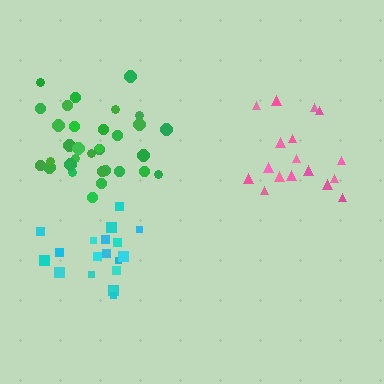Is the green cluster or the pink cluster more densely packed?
Green.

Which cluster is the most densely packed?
Cyan.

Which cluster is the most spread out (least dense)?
Pink.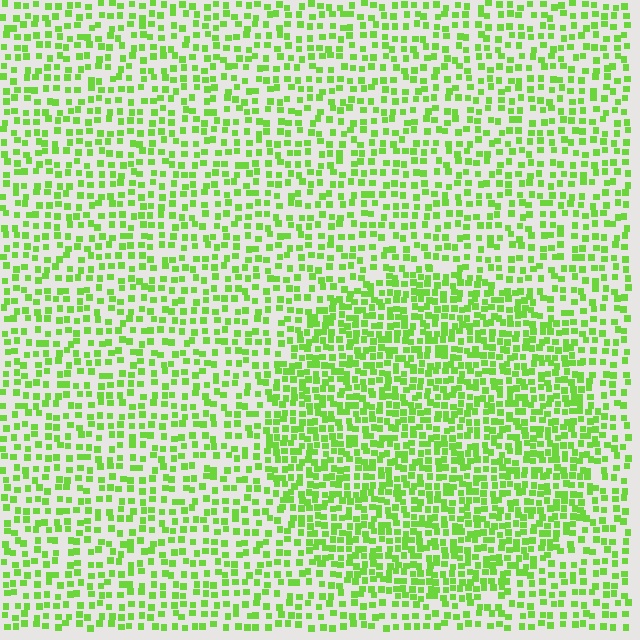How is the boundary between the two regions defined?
The boundary is defined by a change in element density (approximately 1.7x ratio). All elements are the same color, size, and shape.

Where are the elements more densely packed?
The elements are more densely packed inside the circle boundary.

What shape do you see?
I see a circle.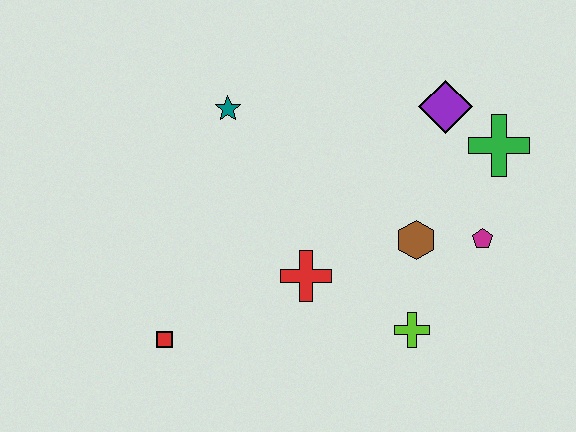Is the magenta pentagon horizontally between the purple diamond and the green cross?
Yes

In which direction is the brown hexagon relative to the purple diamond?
The brown hexagon is below the purple diamond.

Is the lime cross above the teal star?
No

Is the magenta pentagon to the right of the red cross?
Yes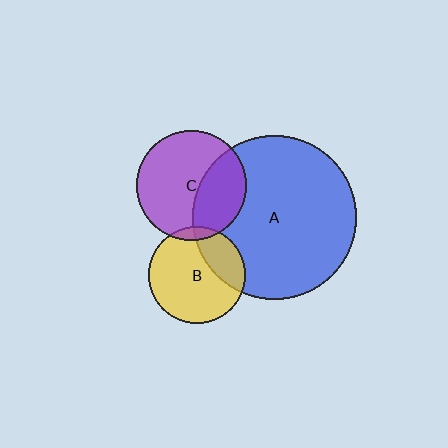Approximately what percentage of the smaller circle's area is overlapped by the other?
Approximately 5%.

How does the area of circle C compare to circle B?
Approximately 1.3 times.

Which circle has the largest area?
Circle A (blue).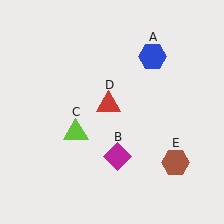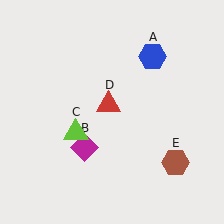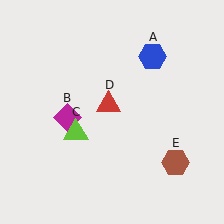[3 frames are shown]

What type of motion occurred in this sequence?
The magenta diamond (object B) rotated clockwise around the center of the scene.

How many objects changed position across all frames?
1 object changed position: magenta diamond (object B).